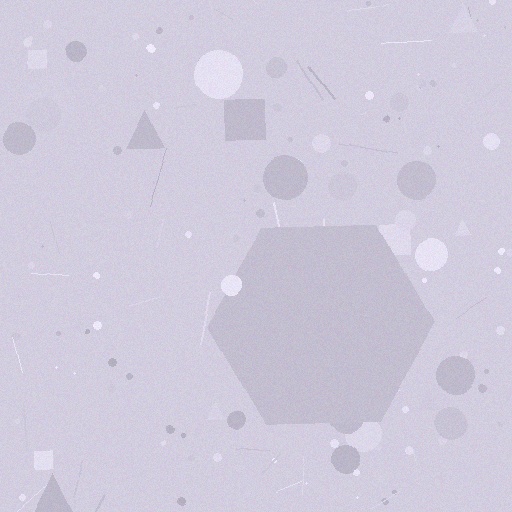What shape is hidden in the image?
A hexagon is hidden in the image.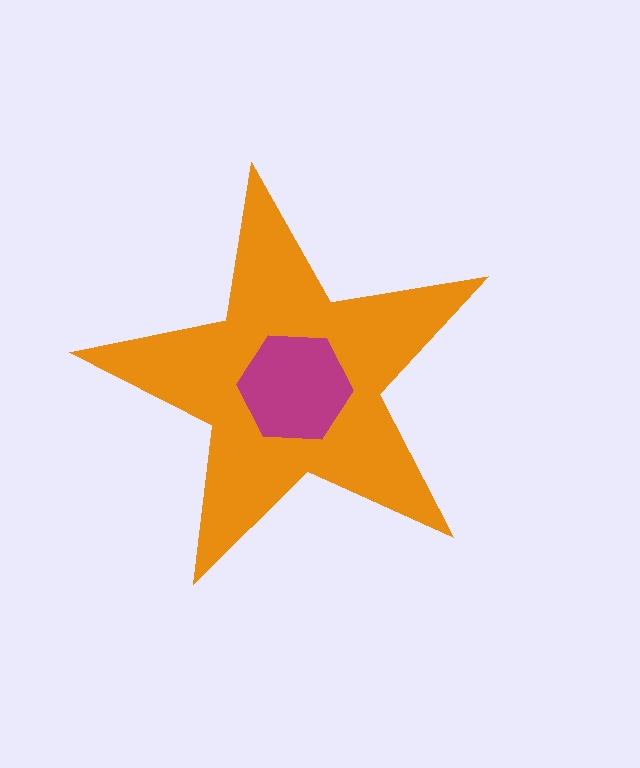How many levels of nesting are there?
2.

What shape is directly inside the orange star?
The magenta hexagon.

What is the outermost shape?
The orange star.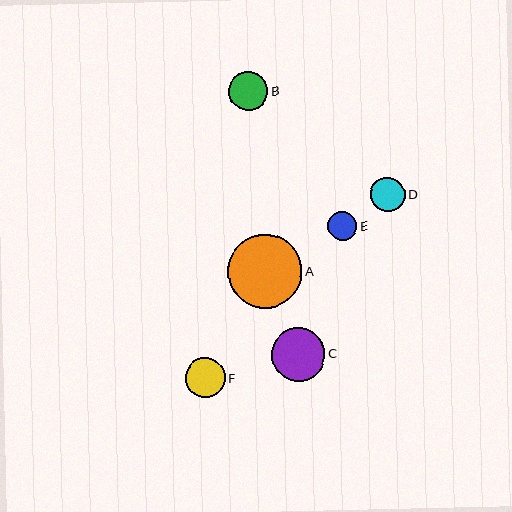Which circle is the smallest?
Circle E is the smallest with a size of approximately 29 pixels.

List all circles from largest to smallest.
From largest to smallest: A, C, F, B, D, E.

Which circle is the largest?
Circle A is the largest with a size of approximately 74 pixels.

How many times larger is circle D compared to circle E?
Circle D is approximately 1.2 times the size of circle E.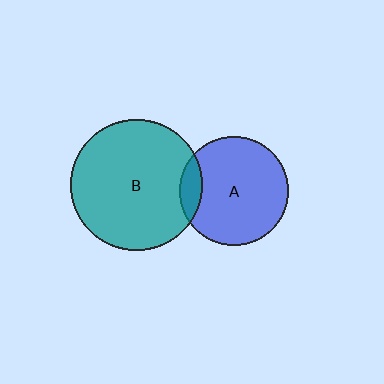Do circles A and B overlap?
Yes.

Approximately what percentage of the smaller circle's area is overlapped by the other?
Approximately 10%.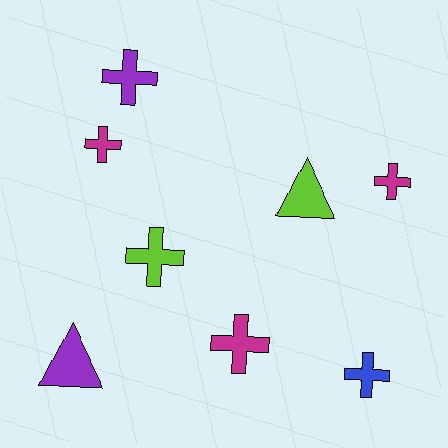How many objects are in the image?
There are 8 objects.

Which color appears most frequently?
Magenta, with 3 objects.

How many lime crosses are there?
There is 1 lime cross.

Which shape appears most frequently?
Cross, with 6 objects.